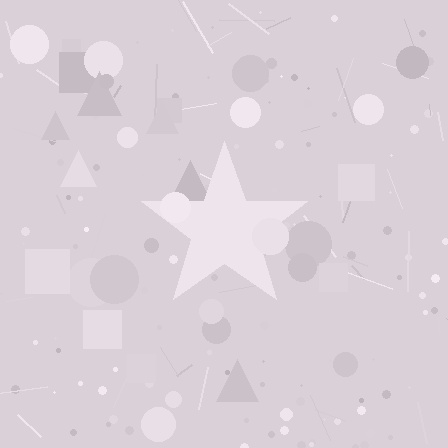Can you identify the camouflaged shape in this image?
The camouflaged shape is a star.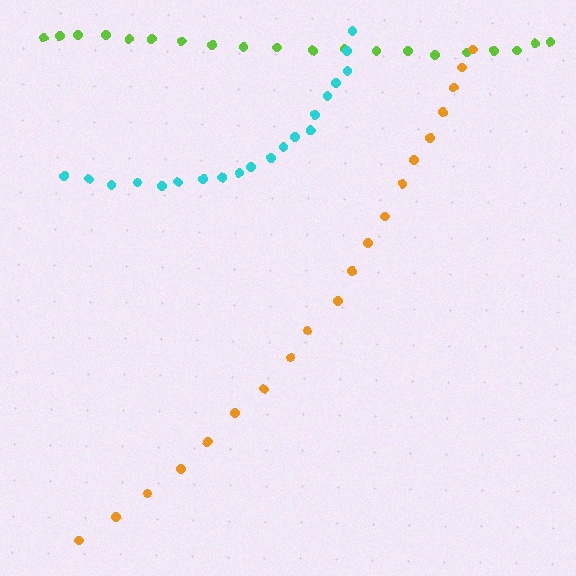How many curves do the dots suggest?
There are 3 distinct paths.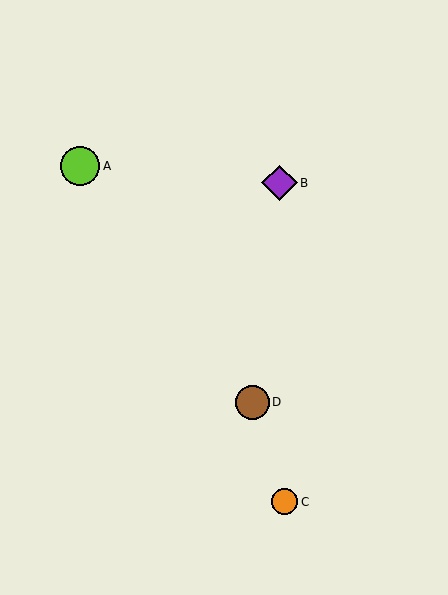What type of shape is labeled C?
Shape C is an orange circle.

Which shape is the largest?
The lime circle (labeled A) is the largest.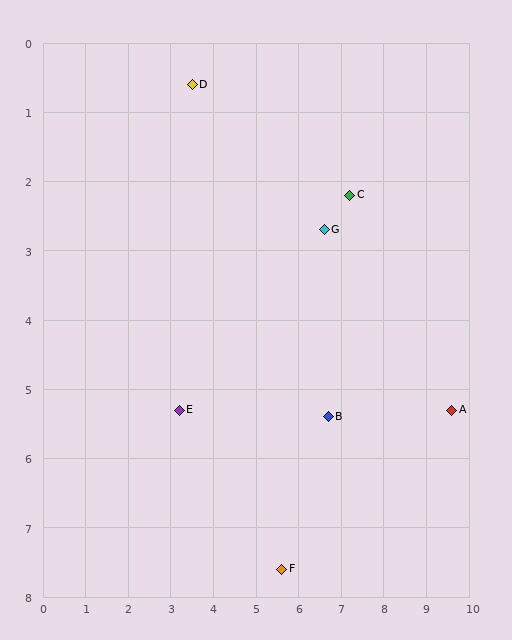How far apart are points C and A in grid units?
Points C and A are about 3.9 grid units apart.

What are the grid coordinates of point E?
Point E is at approximately (3.2, 5.3).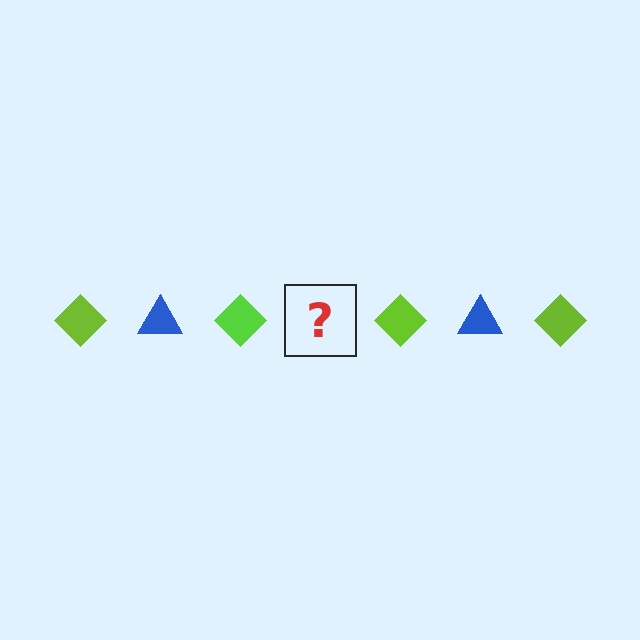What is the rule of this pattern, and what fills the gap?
The rule is that the pattern alternates between lime diamond and blue triangle. The gap should be filled with a blue triangle.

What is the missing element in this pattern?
The missing element is a blue triangle.